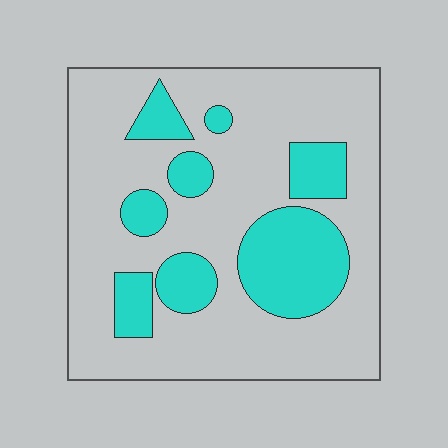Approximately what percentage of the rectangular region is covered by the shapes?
Approximately 25%.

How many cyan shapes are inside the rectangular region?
8.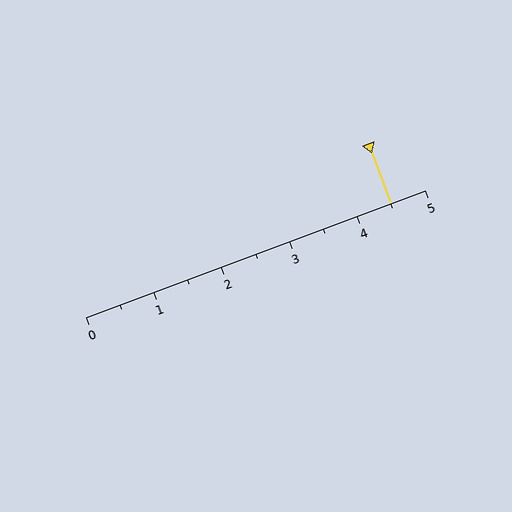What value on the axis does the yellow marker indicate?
The marker indicates approximately 4.5.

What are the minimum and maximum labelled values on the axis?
The axis runs from 0 to 5.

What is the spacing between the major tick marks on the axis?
The major ticks are spaced 1 apart.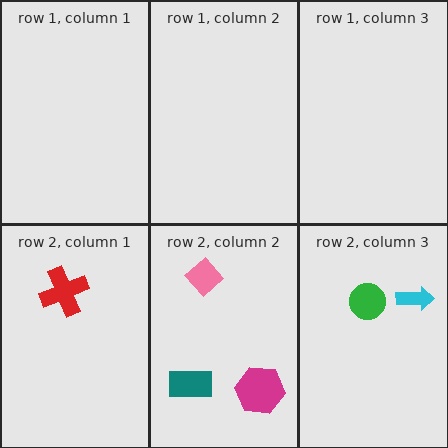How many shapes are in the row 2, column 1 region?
1.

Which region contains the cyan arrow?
The row 2, column 3 region.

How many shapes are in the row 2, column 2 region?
3.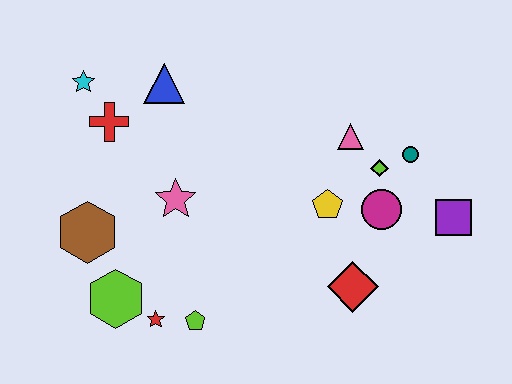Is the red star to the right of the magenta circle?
No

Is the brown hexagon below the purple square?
Yes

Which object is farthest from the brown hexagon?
The purple square is farthest from the brown hexagon.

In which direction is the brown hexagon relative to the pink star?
The brown hexagon is to the left of the pink star.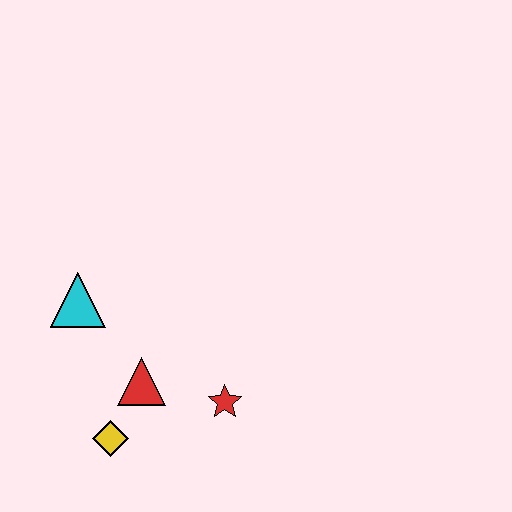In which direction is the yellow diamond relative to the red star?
The yellow diamond is to the left of the red star.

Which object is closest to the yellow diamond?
The red triangle is closest to the yellow diamond.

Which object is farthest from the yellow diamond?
The cyan triangle is farthest from the yellow diamond.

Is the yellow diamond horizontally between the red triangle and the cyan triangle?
Yes